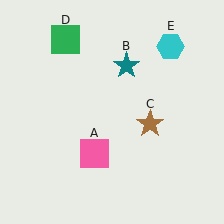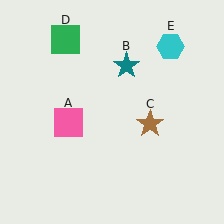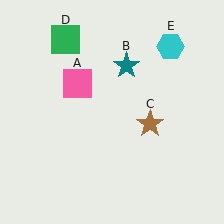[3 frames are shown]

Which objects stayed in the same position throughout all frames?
Teal star (object B) and brown star (object C) and green square (object D) and cyan hexagon (object E) remained stationary.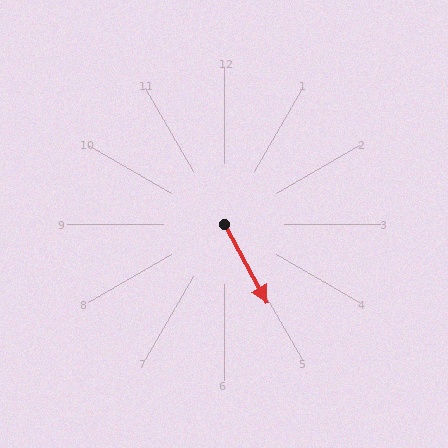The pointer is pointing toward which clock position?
Roughly 5 o'clock.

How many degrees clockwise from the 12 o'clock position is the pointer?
Approximately 151 degrees.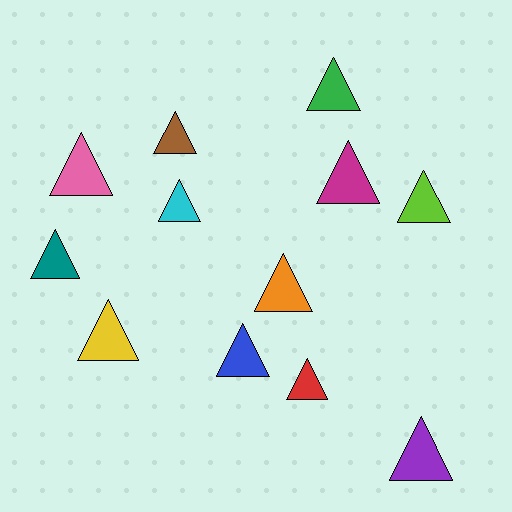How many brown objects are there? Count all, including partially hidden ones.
There is 1 brown object.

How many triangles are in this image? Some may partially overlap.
There are 12 triangles.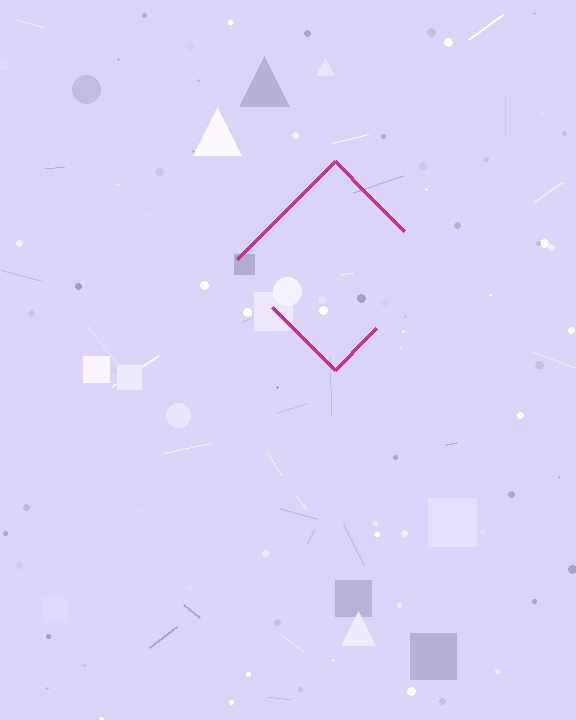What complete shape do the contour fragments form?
The contour fragments form a diamond.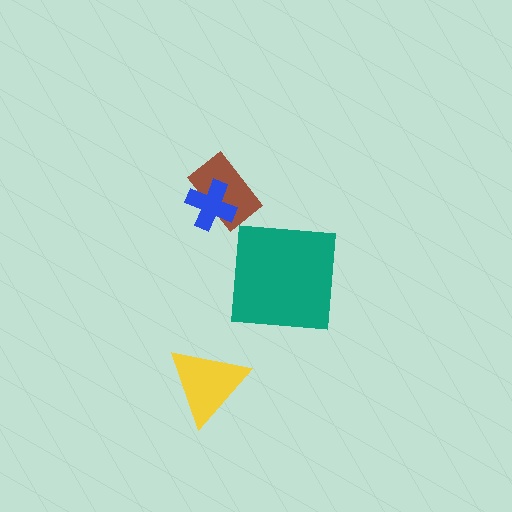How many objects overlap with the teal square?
0 objects overlap with the teal square.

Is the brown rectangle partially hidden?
Yes, it is partially covered by another shape.